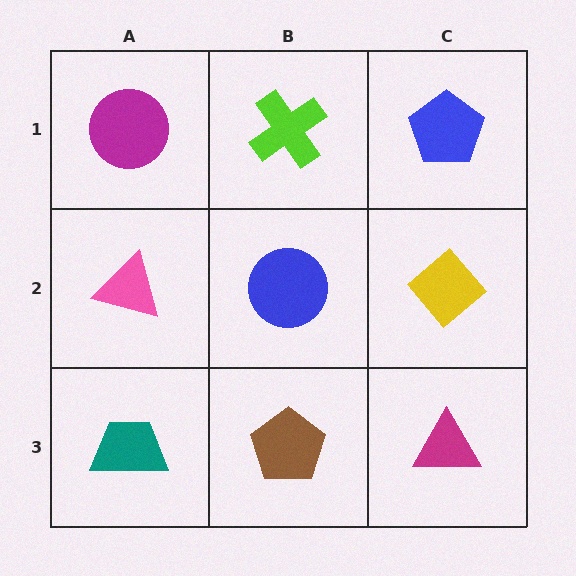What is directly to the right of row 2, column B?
A yellow diamond.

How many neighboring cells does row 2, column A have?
3.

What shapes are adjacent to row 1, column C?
A yellow diamond (row 2, column C), a lime cross (row 1, column B).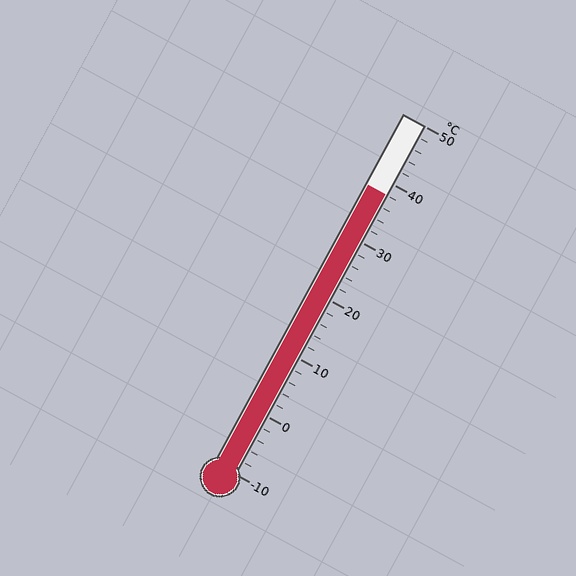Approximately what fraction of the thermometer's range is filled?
The thermometer is filled to approximately 80% of its range.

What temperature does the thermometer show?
The thermometer shows approximately 38°C.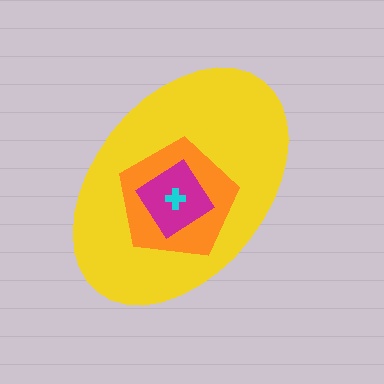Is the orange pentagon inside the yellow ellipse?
Yes.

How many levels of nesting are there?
4.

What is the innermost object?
The cyan cross.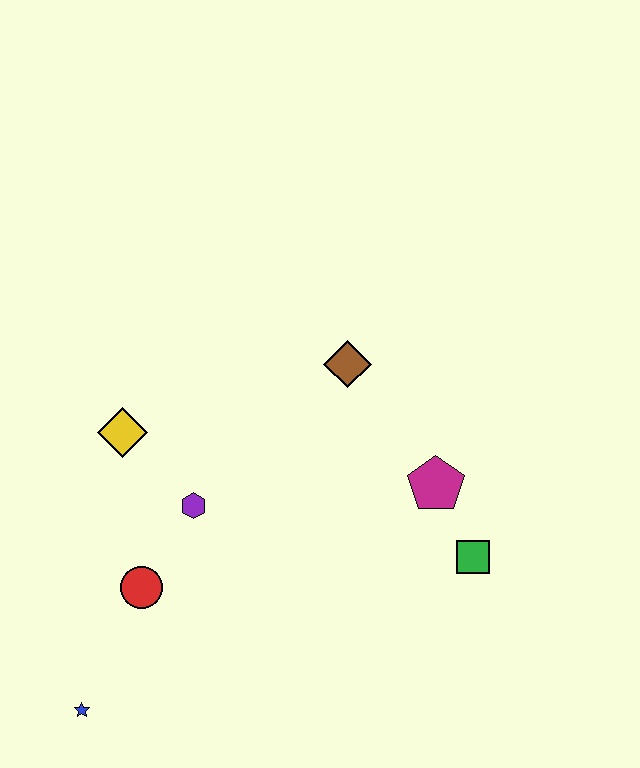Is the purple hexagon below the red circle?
No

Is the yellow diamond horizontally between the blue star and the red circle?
Yes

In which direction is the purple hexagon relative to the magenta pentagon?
The purple hexagon is to the left of the magenta pentagon.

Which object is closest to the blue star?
The red circle is closest to the blue star.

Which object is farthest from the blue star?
The brown diamond is farthest from the blue star.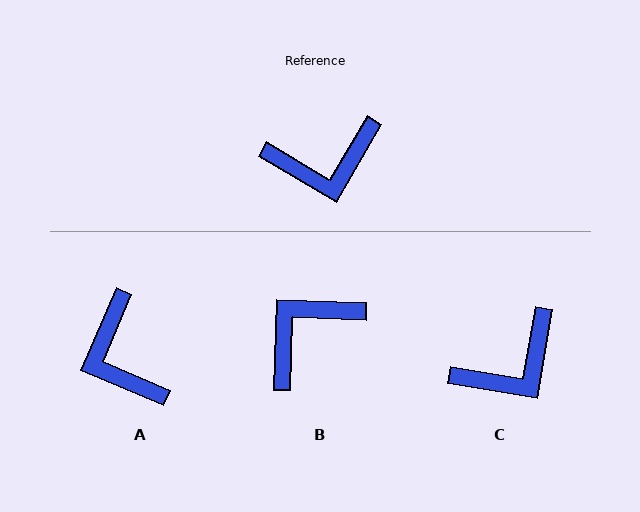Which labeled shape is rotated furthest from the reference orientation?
B, about 151 degrees away.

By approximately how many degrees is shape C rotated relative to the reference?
Approximately 21 degrees counter-clockwise.